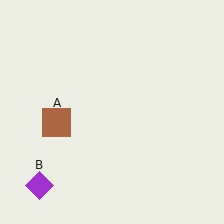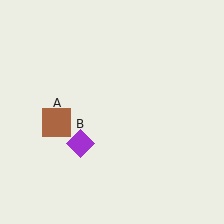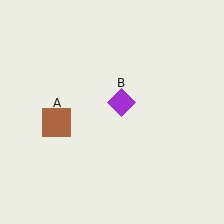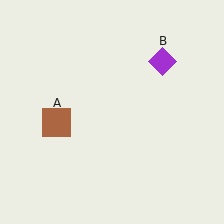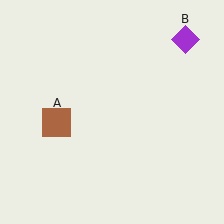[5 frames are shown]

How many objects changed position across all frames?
1 object changed position: purple diamond (object B).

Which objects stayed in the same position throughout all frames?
Brown square (object A) remained stationary.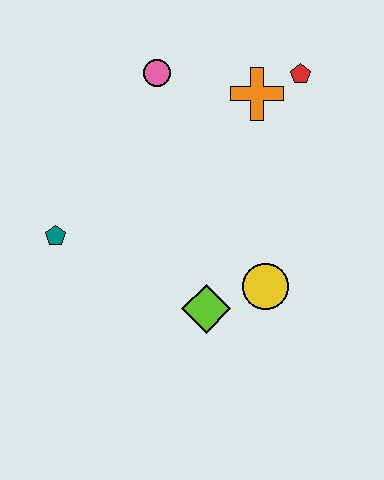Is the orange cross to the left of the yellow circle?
Yes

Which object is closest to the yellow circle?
The lime diamond is closest to the yellow circle.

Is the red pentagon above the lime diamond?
Yes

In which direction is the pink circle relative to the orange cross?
The pink circle is to the left of the orange cross.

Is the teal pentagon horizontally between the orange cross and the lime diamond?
No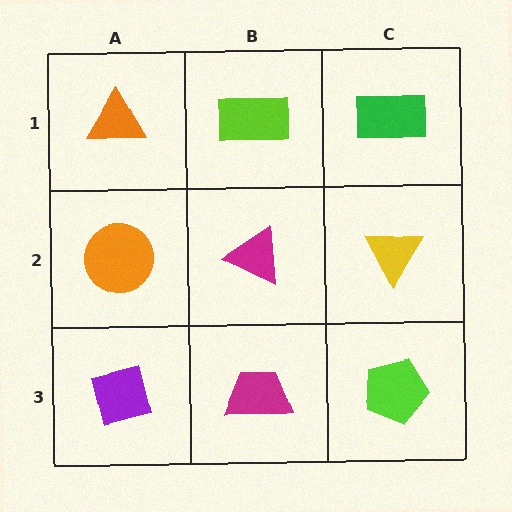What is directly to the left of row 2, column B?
An orange circle.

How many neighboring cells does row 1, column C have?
2.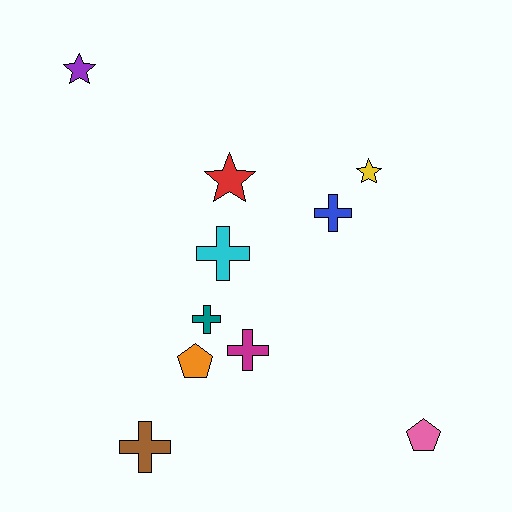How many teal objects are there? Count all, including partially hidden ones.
There is 1 teal object.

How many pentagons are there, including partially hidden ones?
There are 2 pentagons.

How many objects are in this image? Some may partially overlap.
There are 10 objects.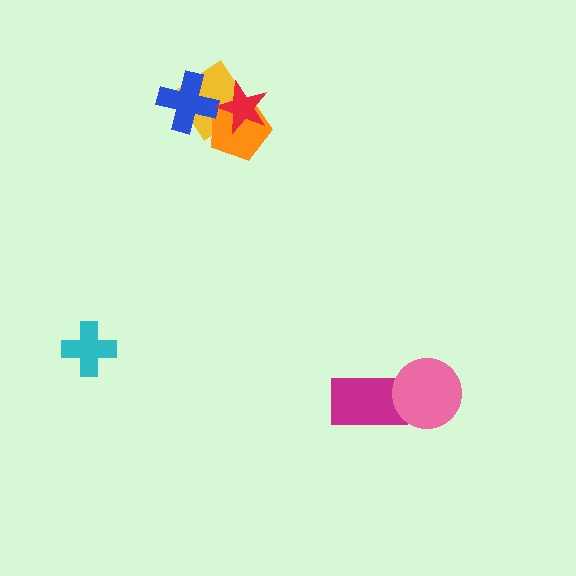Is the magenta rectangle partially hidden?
Yes, it is partially covered by another shape.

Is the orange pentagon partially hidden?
Yes, it is partially covered by another shape.